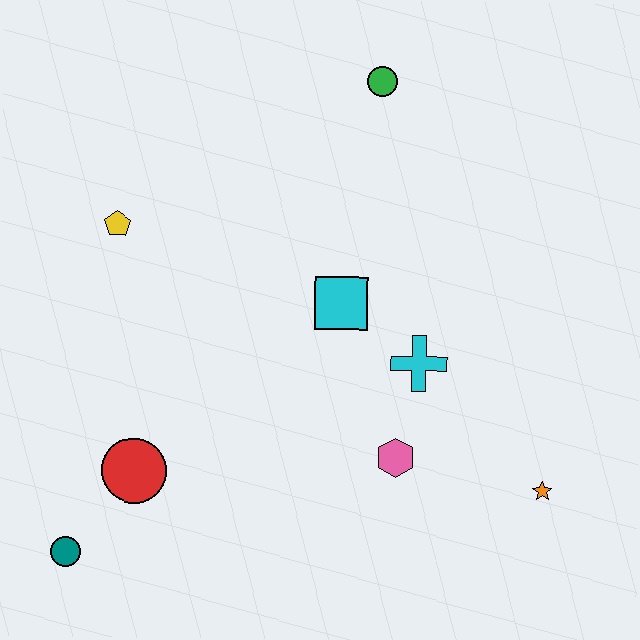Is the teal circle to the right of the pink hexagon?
No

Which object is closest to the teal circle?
The red circle is closest to the teal circle.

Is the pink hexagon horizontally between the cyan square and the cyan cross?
Yes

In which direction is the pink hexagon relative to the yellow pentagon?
The pink hexagon is to the right of the yellow pentagon.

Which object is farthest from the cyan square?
The teal circle is farthest from the cyan square.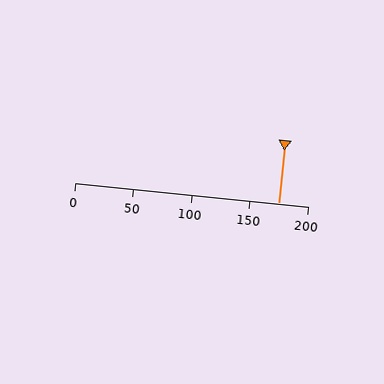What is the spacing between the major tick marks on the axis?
The major ticks are spaced 50 apart.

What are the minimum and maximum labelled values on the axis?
The axis runs from 0 to 200.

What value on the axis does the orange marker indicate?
The marker indicates approximately 175.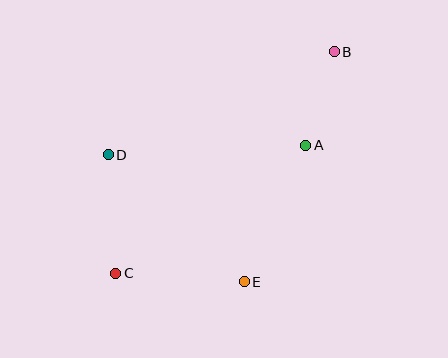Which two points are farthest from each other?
Points B and C are farthest from each other.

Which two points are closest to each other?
Points A and B are closest to each other.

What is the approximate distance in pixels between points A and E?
The distance between A and E is approximately 150 pixels.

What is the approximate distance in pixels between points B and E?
The distance between B and E is approximately 247 pixels.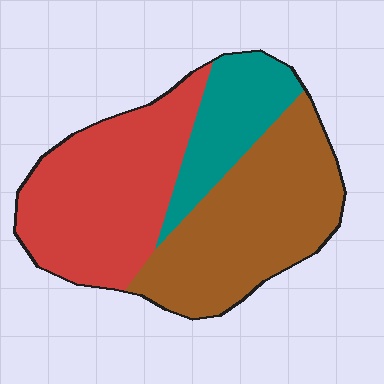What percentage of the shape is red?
Red covers about 40% of the shape.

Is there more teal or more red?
Red.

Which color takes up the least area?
Teal, at roughly 20%.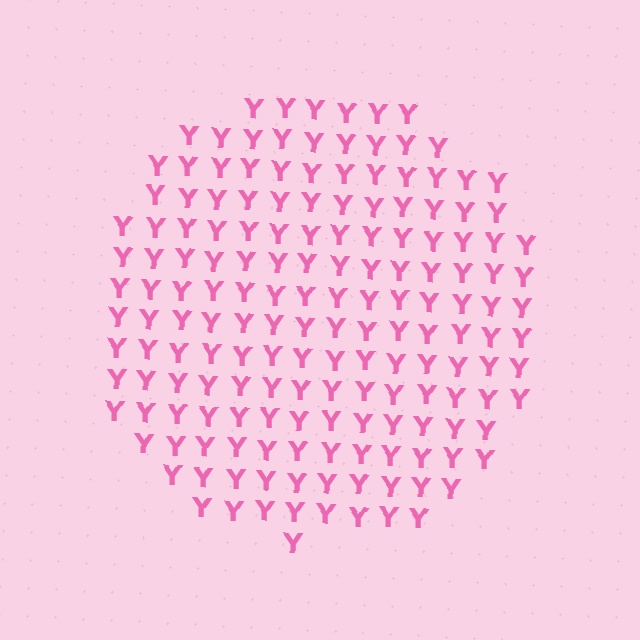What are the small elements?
The small elements are letter Y's.